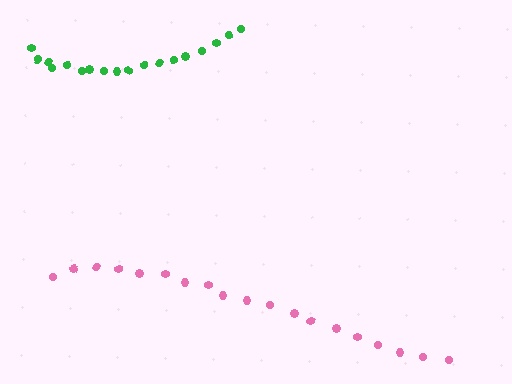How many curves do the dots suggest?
There are 2 distinct paths.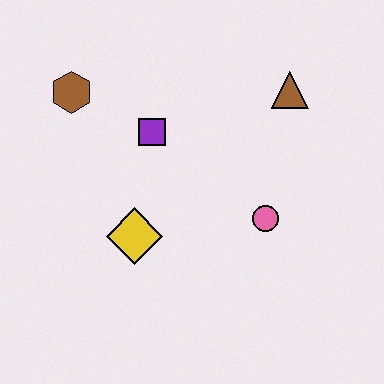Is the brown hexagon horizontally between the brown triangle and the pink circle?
No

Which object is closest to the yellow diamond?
The purple square is closest to the yellow diamond.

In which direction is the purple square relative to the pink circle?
The purple square is to the left of the pink circle.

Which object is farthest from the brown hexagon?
The pink circle is farthest from the brown hexagon.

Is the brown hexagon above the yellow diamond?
Yes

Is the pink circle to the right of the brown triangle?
No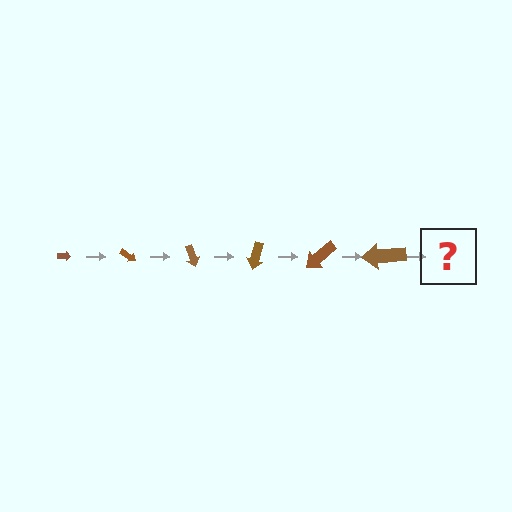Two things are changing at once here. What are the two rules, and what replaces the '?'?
The two rules are that the arrow grows larger each step and it rotates 35 degrees each step. The '?' should be an arrow, larger than the previous one and rotated 210 degrees from the start.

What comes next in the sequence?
The next element should be an arrow, larger than the previous one and rotated 210 degrees from the start.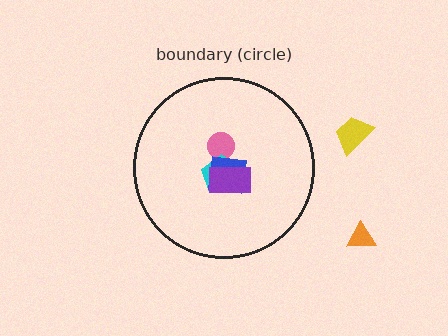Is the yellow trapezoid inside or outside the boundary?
Outside.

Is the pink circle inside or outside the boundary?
Inside.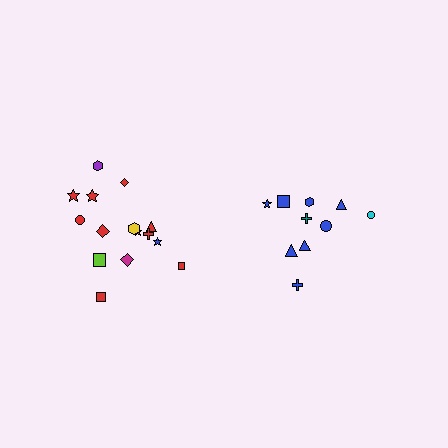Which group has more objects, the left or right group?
The left group.